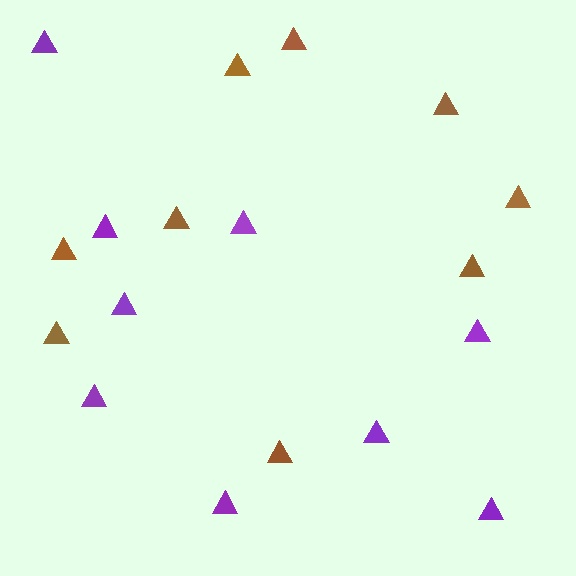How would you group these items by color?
There are 2 groups: one group of brown triangles (9) and one group of purple triangles (9).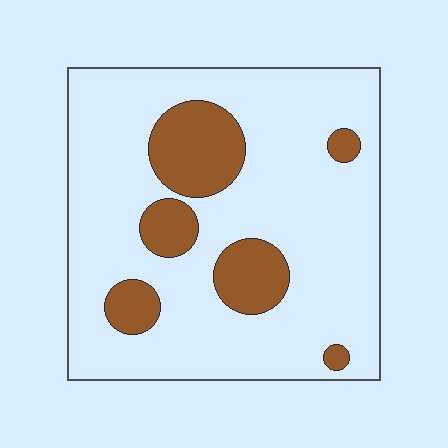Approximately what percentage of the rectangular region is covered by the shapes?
Approximately 20%.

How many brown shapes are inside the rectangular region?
6.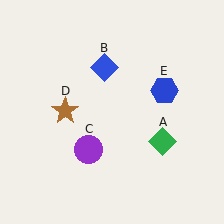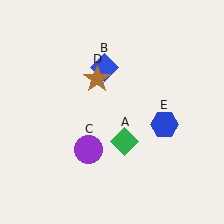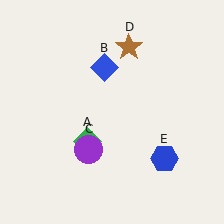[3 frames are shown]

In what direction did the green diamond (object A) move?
The green diamond (object A) moved left.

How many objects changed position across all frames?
3 objects changed position: green diamond (object A), brown star (object D), blue hexagon (object E).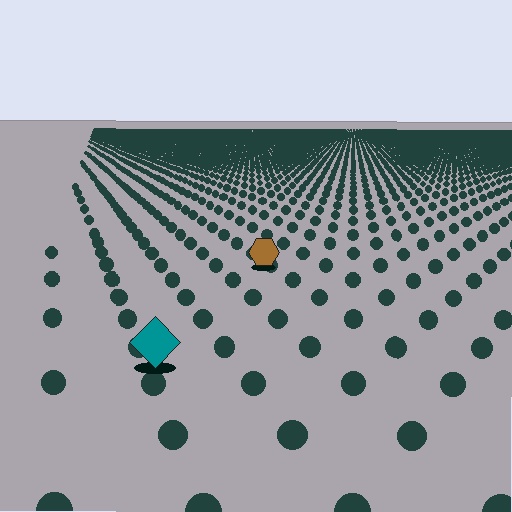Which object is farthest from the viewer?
The brown hexagon is farthest from the viewer. It appears smaller and the ground texture around it is denser.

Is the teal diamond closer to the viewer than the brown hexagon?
Yes. The teal diamond is closer — you can tell from the texture gradient: the ground texture is coarser near it.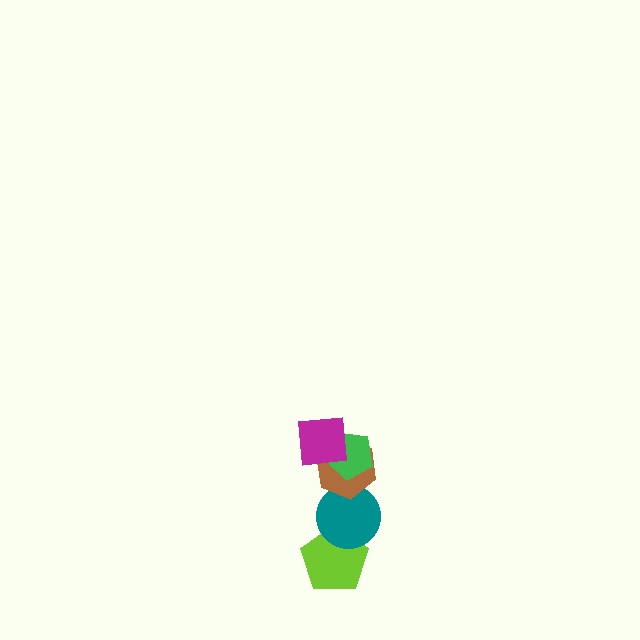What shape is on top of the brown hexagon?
The green pentagon is on top of the brown hexagon.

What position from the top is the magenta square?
The magenta square is 1st from the top.